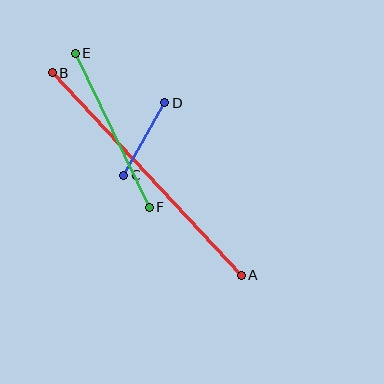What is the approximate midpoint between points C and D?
The midpoint is at approximately (144, 139) pixels.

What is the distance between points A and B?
The distance is approximately 277 pixels.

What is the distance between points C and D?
The distance is approximately 83 pixels.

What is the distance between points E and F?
The distance is approximately 171 pixels.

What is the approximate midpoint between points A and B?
The midpoint is at approximately (147, 174) pixels.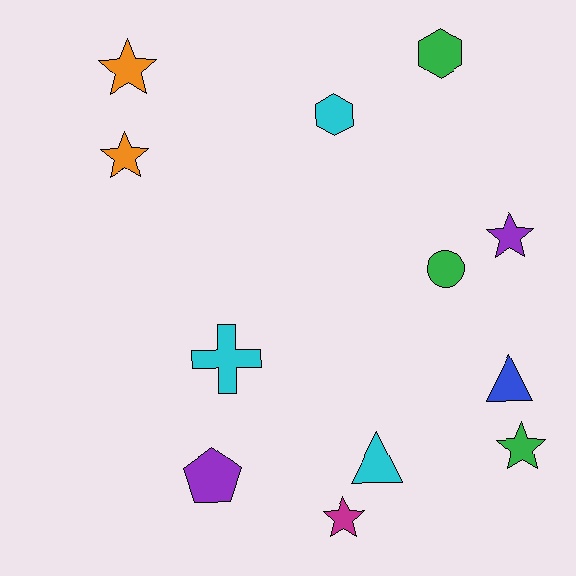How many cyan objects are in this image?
There are 3 cyan objects.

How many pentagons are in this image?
There is 1 pentagon.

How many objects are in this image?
There are 12 objects.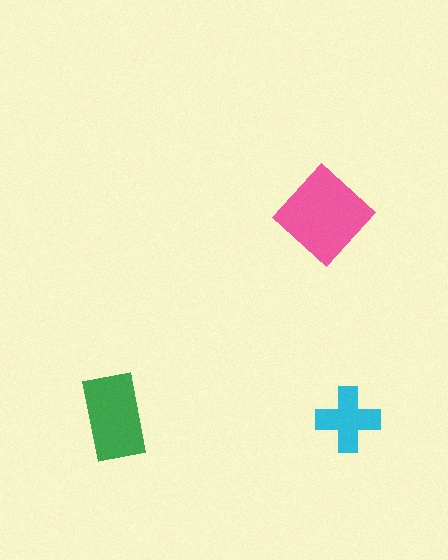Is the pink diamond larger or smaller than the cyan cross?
Larger.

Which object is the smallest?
The cyan cross.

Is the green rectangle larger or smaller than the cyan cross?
Larger.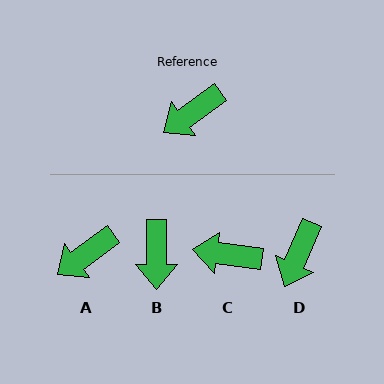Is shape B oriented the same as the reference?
No, it is off by about 54 degrees.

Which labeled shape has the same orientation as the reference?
A.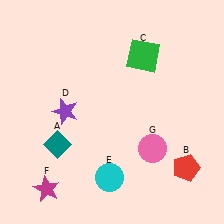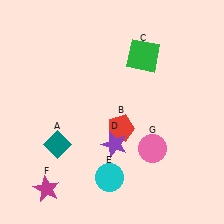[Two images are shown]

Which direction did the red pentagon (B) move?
The red pentagon (B) moved left.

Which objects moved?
The objects that moved are: the red pentagon (B), the purple star (D).